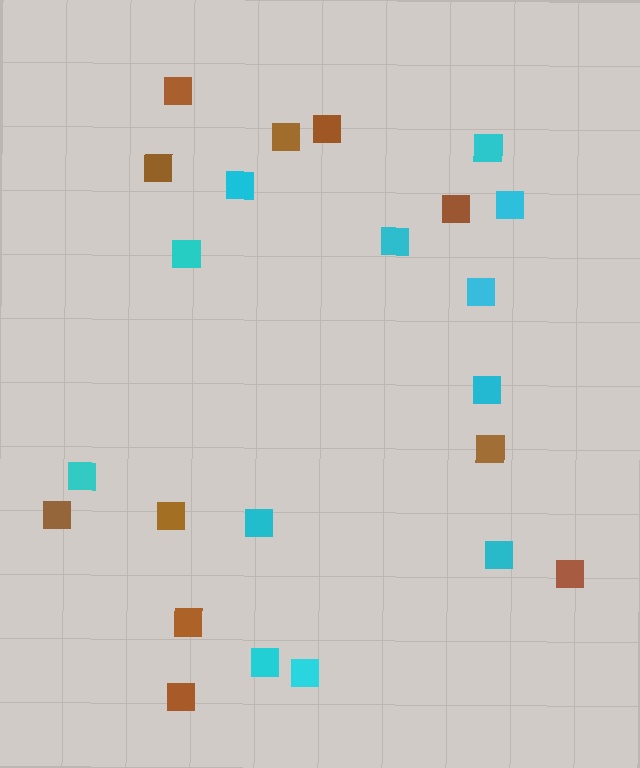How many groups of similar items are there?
There are 2 groups: one group of cyan squares (12) and one group of brown squares (11).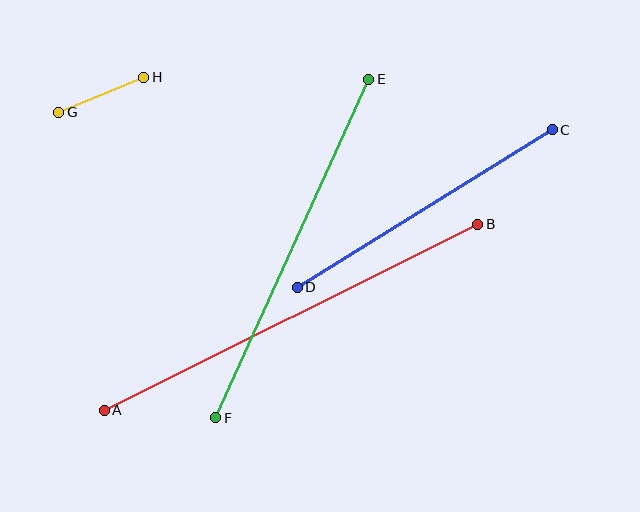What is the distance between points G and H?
The distance is approximately 92 pixels.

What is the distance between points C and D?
The distance is approximately 299 pixels.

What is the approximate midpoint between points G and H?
The midpoint is at approximately (101, 95) pixels.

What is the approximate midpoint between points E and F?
The midpoint is at approximately (292, 248) pixels.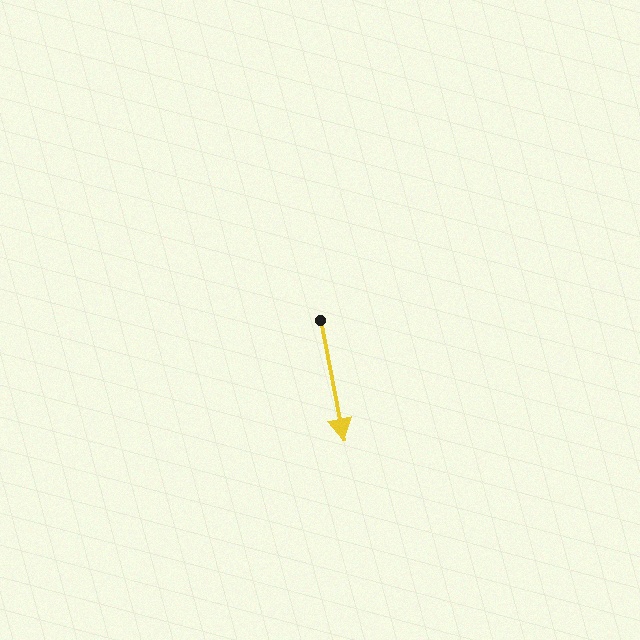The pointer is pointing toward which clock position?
Roughly 6 o'clock.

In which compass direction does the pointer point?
South.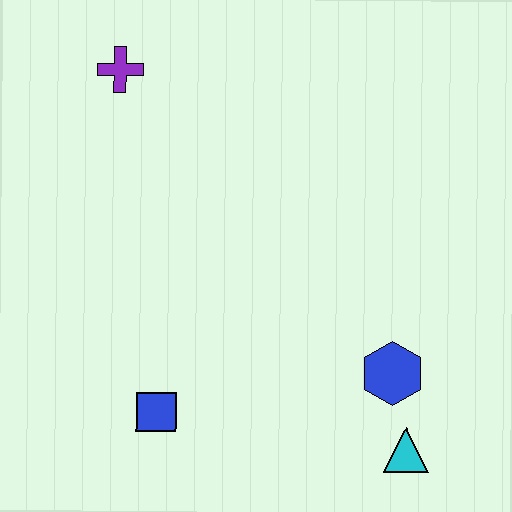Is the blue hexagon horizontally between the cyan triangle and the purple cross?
Yes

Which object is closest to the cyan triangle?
The blue hexagon is closest to the cyan triangle.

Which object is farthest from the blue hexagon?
The purple cross is farthest from the blue hexagon.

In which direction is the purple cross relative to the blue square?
The purple cross is above the blue square.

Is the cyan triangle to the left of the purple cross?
No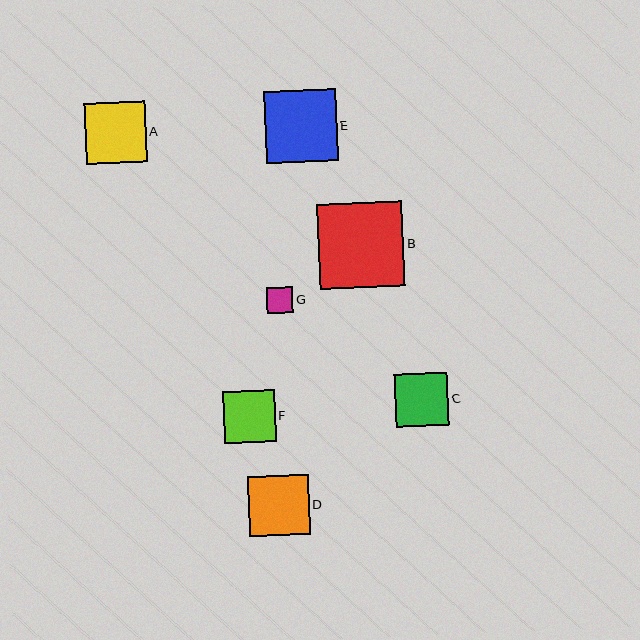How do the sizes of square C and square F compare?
Square C and square F are approximately the same size.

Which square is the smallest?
Square G is the smallest with a size of approximately 27 pixels.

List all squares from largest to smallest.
From largest to smallest: B, E, A, D, C, F, G.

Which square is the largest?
Square B is the largest with a size of approximately 85 pixels.